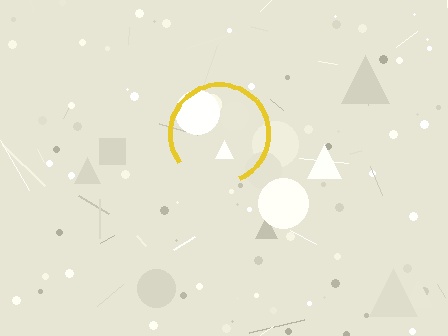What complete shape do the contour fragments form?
The contour fragments form a circle.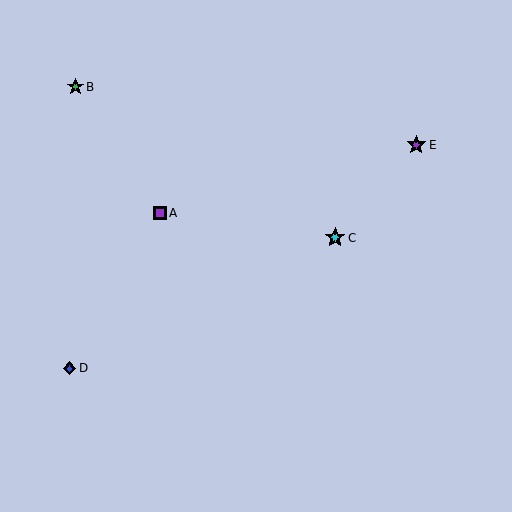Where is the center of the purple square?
The center of the purple square is at (160, 213).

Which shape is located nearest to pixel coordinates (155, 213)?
The purple square (labeled A) at (160, 213) is nearest to that location.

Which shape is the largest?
The cyan star (labeled C) is the largest.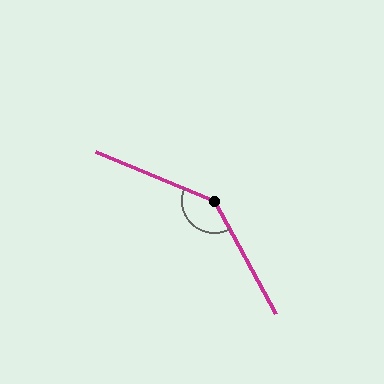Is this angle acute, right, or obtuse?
It is obtuse.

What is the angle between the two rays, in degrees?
Approximately 140 degrees.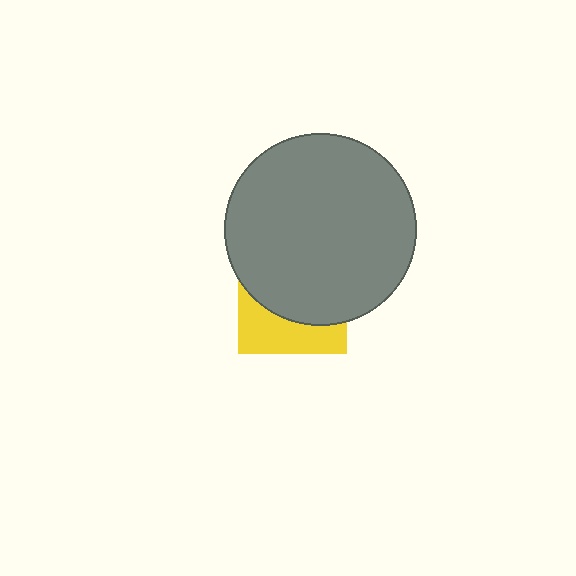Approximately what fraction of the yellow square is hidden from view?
Roughly 64% of the yellow square is hidden behind the gray circle.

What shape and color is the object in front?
The object in front is a gray circle.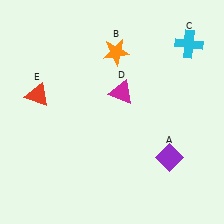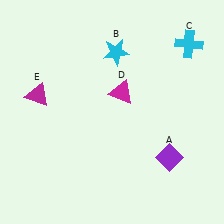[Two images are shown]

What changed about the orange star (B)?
In Image 1, B is orange. In Image 2, it changed to cyan.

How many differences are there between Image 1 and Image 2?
There are 2 differences between the two images.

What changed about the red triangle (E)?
In Image 1, E is red. In Image 2, it changed to magenta.